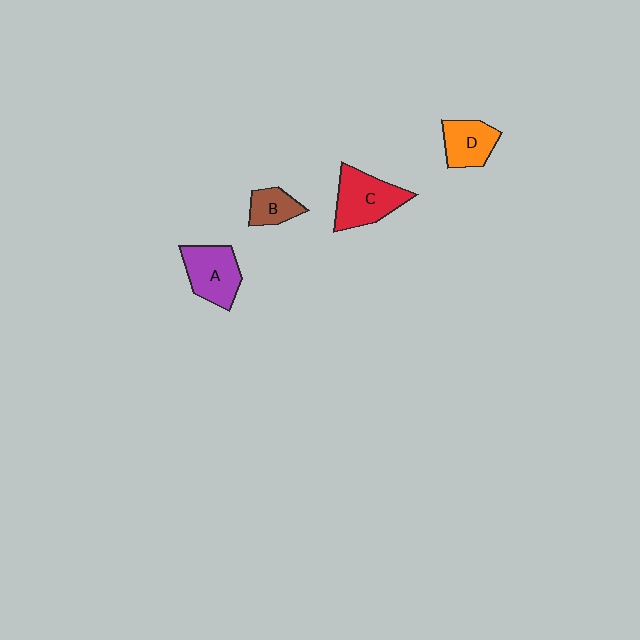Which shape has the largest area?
Shape C (red).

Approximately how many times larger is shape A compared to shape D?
Approximately 1.2 times.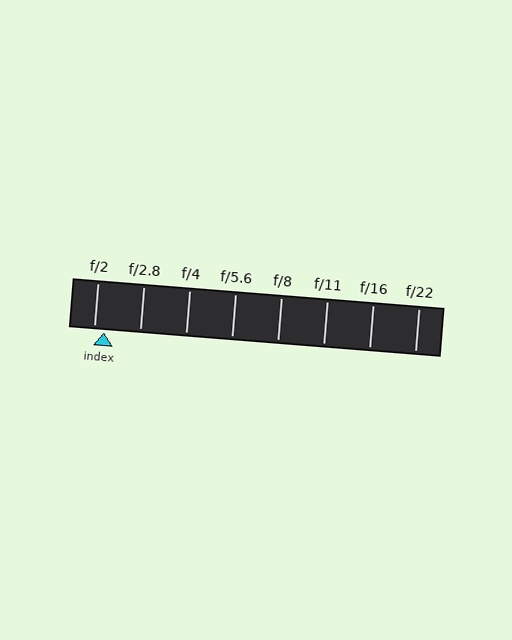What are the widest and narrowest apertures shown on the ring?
The widest aperture shown is f/2 and the narrowest is f/22.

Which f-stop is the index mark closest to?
The index mark is closest to f/2.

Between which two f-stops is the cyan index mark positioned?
The index mark is between f/2 and f/2.8.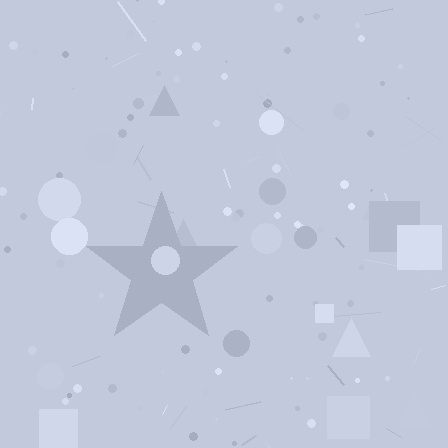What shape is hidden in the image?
A star is hidden in the image.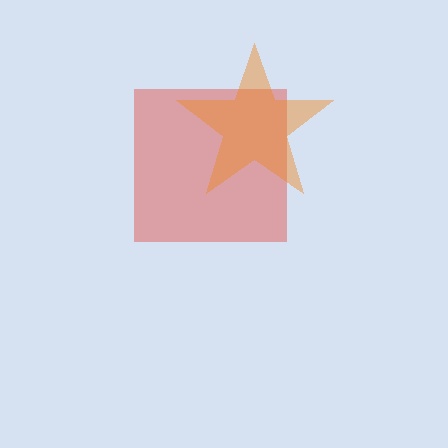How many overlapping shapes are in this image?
There are 2 overlapping shapes in the image.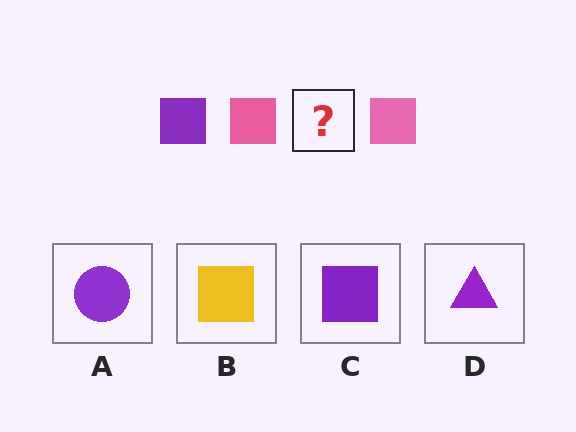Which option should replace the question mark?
Option C.